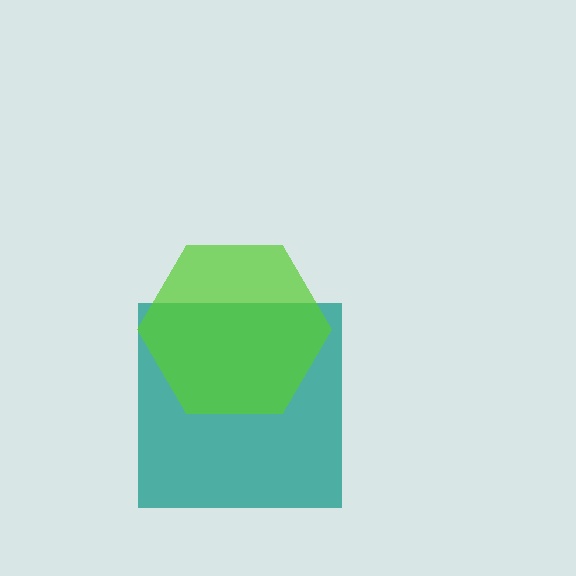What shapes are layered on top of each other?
The layered shapes are: a teal square, a lime hexagon.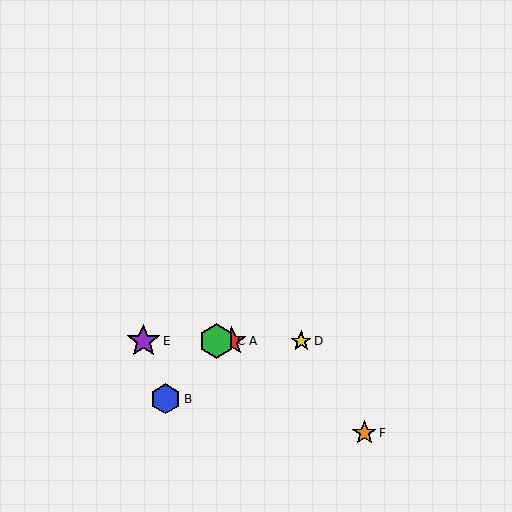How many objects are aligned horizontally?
4 objects (A, C, D, E) are aligned horizontally.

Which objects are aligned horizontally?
Objects A, C, D, E are aligned horizontally.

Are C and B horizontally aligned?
No, C is at y≈341 and B is at y≈399.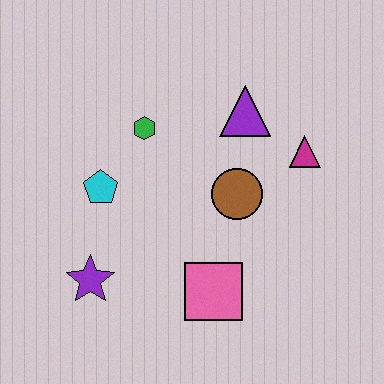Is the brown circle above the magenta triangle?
No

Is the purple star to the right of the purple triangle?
No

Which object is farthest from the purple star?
The magenta triangle is farthest from the purple star.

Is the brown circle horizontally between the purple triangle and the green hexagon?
Yes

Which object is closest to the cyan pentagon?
The green hexagon is closest to the cyan pentagon.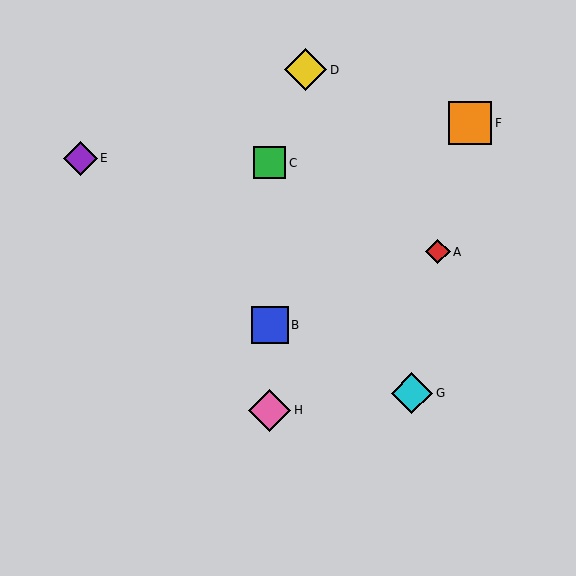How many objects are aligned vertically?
3 objects (B, C, H) are aligned vertically.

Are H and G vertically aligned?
No, H is at x≈270 and G is at x≈412.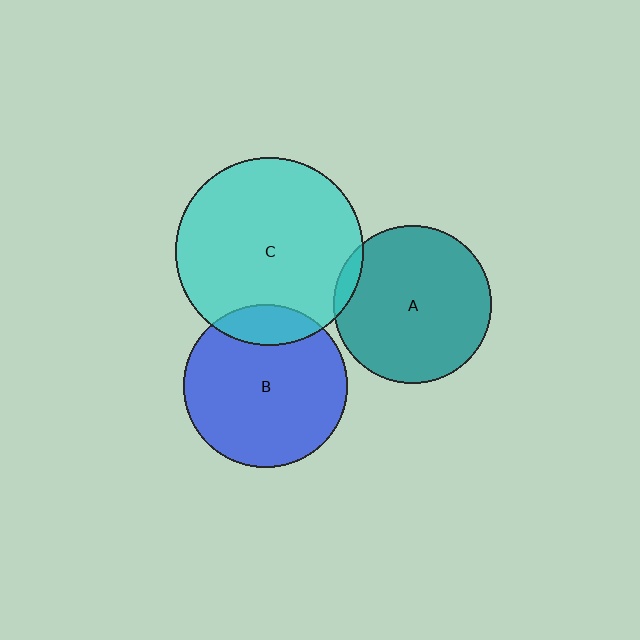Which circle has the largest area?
Circle C (cyan).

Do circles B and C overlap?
Yes.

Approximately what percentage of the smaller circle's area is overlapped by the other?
Approximately 15%.